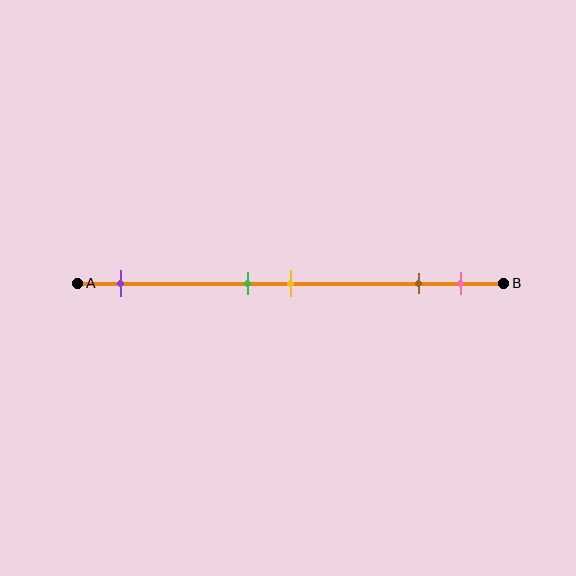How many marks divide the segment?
There are 5 marks dividing the segment.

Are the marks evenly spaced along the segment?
No, the marks are not evenly spaced.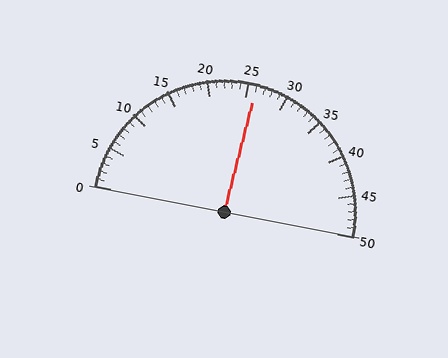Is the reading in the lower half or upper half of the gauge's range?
The reading is in the upper half of the range (0 to 50).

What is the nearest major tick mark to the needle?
The nearest major tick mark is 25.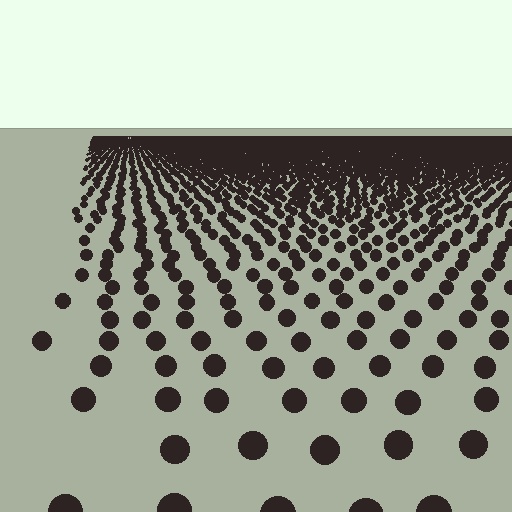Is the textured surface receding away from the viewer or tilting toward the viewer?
The surface is receding away from the viewer. Texture elements get smaller and denser toward the top.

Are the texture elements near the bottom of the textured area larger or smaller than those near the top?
Larger. Near the bottom, elements are closer to the viewer and appear at a bigger on-screen size.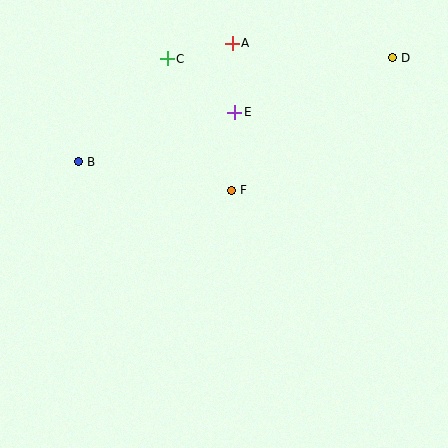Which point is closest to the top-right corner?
Point D is closest to the top-right corner.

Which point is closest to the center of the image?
Point F at (231, 190) is closest to the center.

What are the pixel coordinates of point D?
Point D is at (392, 58).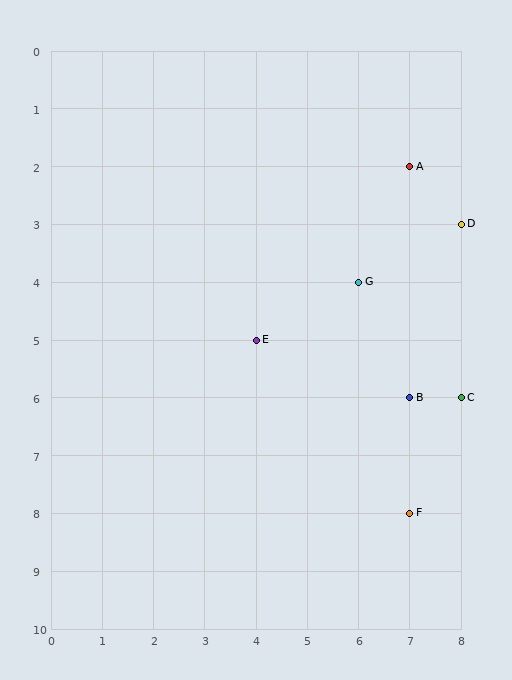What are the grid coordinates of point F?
Point F is at grid coordinates (7, 8).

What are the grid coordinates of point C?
Point C is at grid coordinates (8, 6).